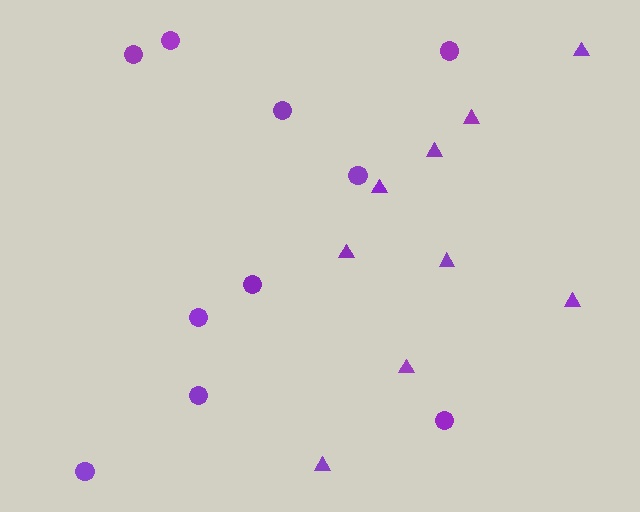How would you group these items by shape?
There are 2 groups: one group of triangles (9) and one group of circles (10).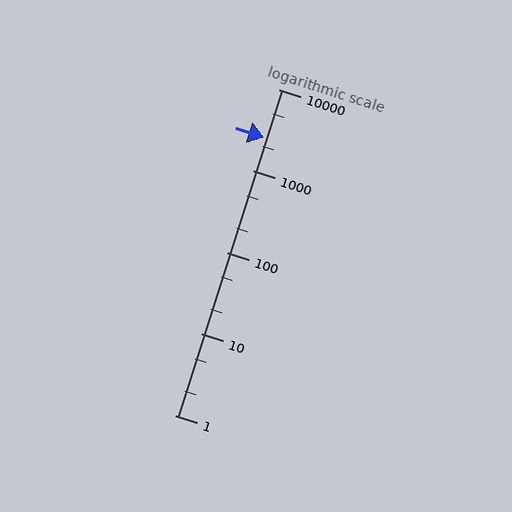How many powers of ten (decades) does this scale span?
The scale spans 4 decades, from 1 to 10000.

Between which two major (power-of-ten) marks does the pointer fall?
The pointer is between 1000 and 10000.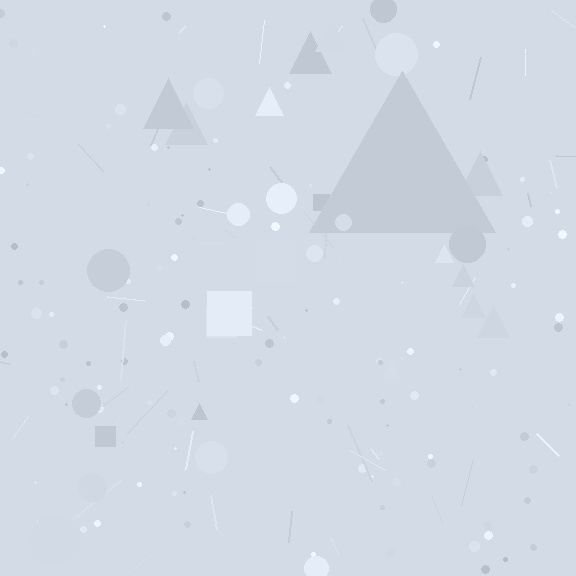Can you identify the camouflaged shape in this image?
The camouflaged shape is a triangle.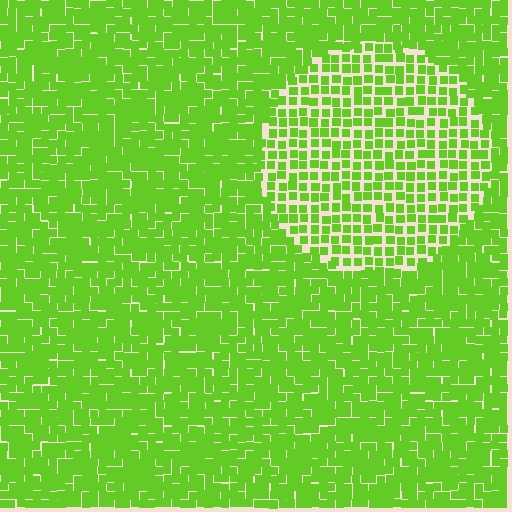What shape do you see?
I see a circle.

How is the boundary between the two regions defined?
The boundary is defined by a change in element density (approximately 1.7x ratio). All elements are the same color, size, and shape.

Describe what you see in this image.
The image contains small lime elements arranged at two different densities. A circle-shaped region is visible where the elements are less densely packed than the surrounding area.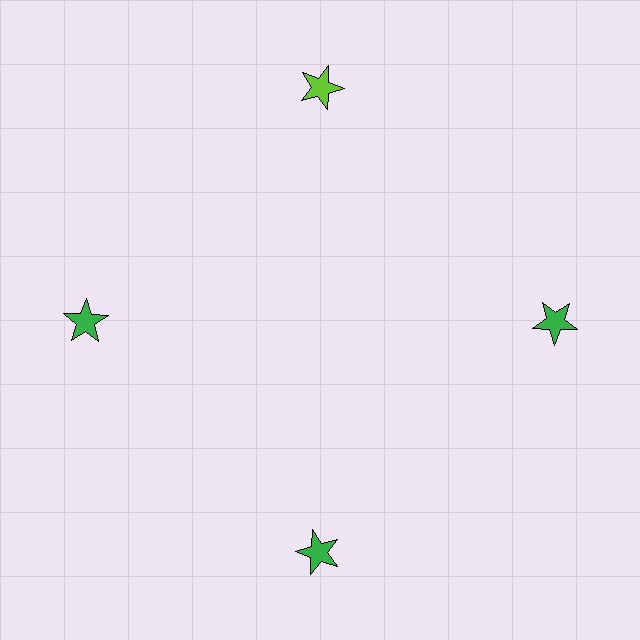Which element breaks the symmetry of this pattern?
The lime star at roughly the 12 o'clock position breaks the symmetry. All other shapes are green stars.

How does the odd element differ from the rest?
It has a different color: lime instead of green.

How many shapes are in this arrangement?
There are 4 shapes arranged in a ring pattern.